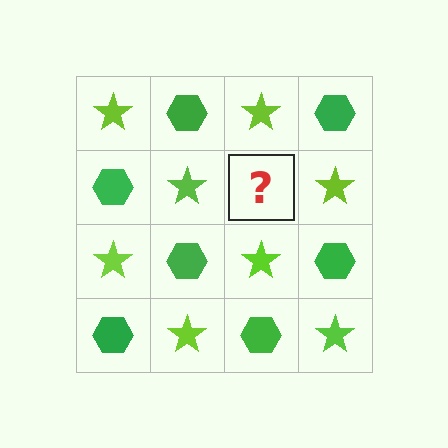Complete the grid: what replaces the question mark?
The question mark should be replaced with a green hexagon.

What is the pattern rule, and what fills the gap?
The rule is that it alternates lime star and green hexagon in a checkerboard pattern. The gap should be filled with a green hexagon.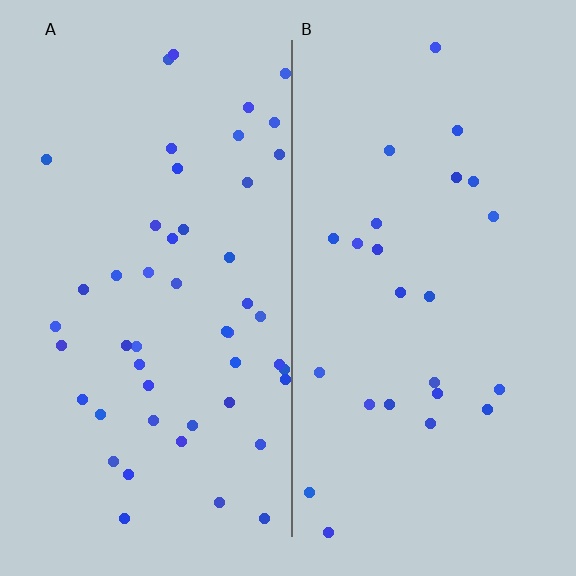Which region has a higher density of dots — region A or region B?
A (the left).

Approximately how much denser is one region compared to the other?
Approximately 2.0× — region A over region B.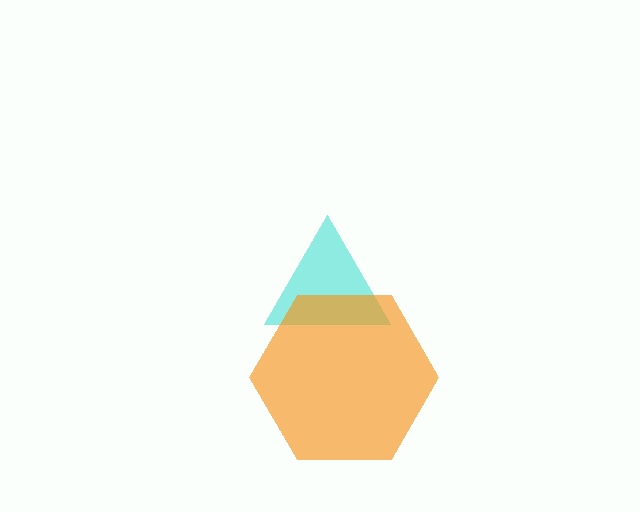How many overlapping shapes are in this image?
There are 2 overlapping shapes in the image.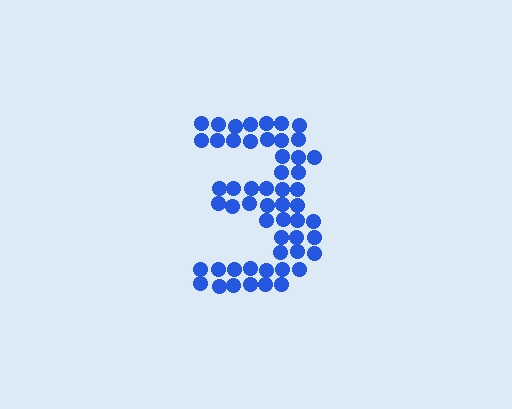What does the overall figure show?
The overall figure shows the digit 3.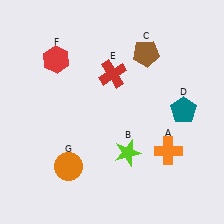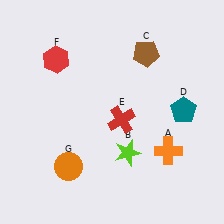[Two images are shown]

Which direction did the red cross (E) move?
The red cross (E) moved down.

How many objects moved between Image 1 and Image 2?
1 object moved between the two images.